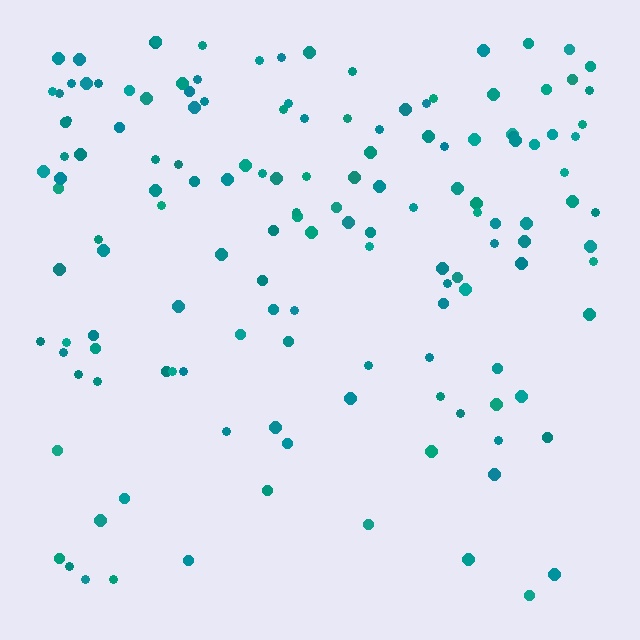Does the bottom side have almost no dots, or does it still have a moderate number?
Still a moderate number, just noticeably fewer than the top.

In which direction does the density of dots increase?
From bottom to top, with the top side densest.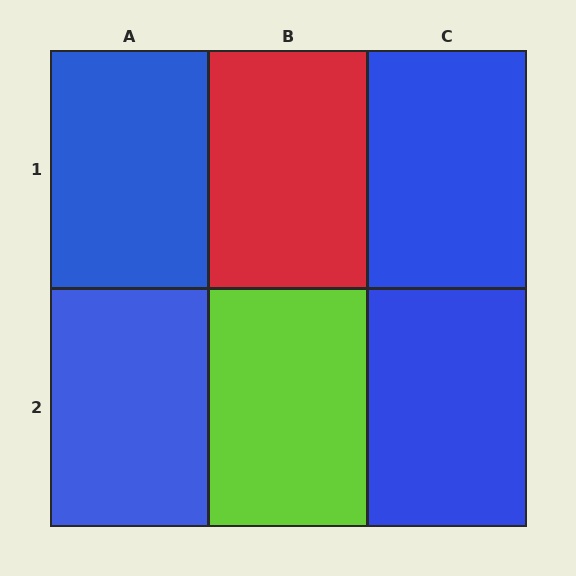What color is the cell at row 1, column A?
Blue.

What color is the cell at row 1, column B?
Red.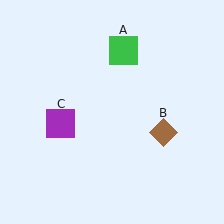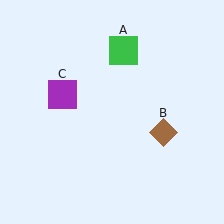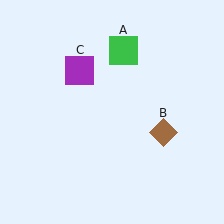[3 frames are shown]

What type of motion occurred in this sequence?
The purple square (object C) rotated clockwise around the center of the scene.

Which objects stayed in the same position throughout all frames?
Green square (object A) and brown diamond (object B) remained stationary.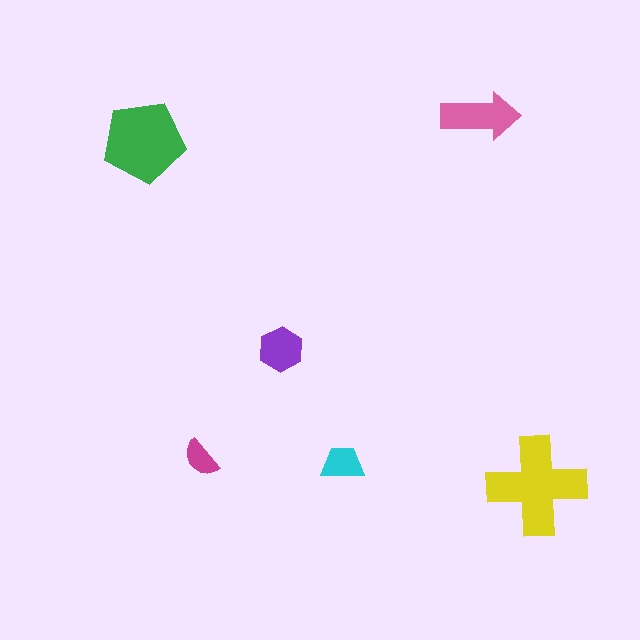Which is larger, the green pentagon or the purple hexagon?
The green pentagon.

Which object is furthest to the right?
The yellow cross is rightmost.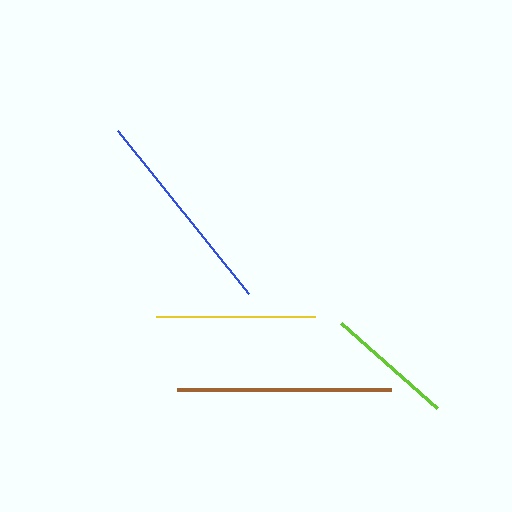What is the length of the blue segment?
The blue segment is approximately 209 pixels long.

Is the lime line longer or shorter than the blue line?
The blue line is longer than the lime line.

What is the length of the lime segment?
The lime segment is approximately 129 pixels long.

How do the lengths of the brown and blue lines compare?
The brown and blue lines are approximately the same length.